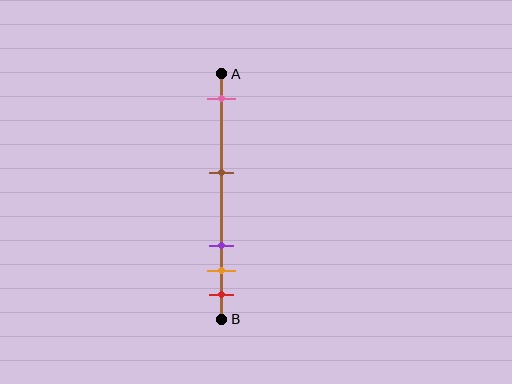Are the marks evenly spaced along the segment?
No, the marks are not evenly spaced.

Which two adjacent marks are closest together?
The orange and red marks are the closest adjacent pair.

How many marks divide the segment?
There are 5 marks dividing the segment.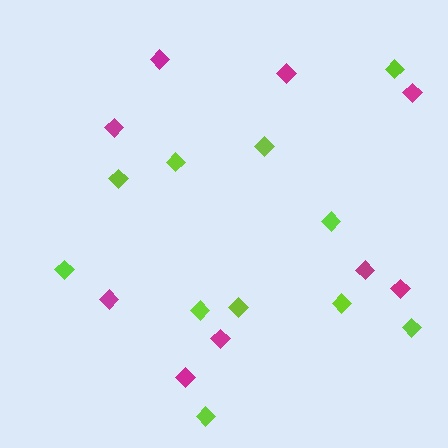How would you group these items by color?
There are 2 groups: one group of lime diamonds (11) and one group of magenta diamonds (9).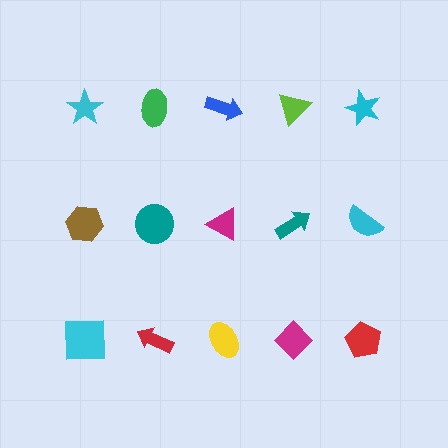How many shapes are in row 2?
5 shapes.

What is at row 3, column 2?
A red arrow.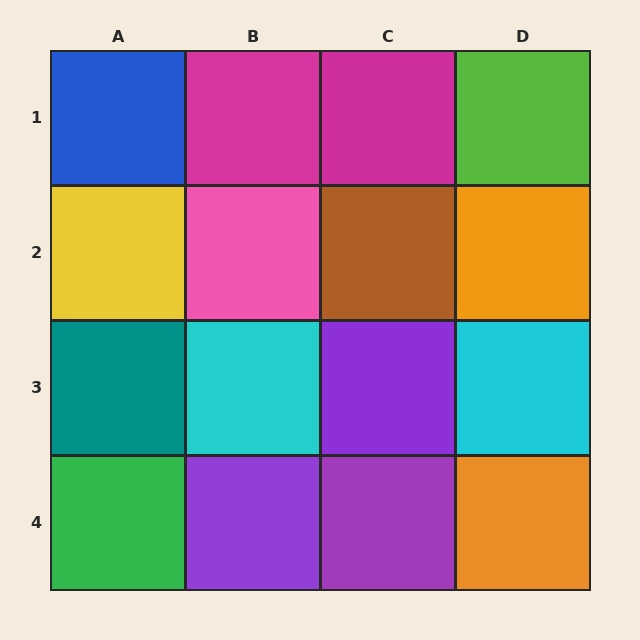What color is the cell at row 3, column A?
Teal.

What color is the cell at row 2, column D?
Orange.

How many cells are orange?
2 cells are orange.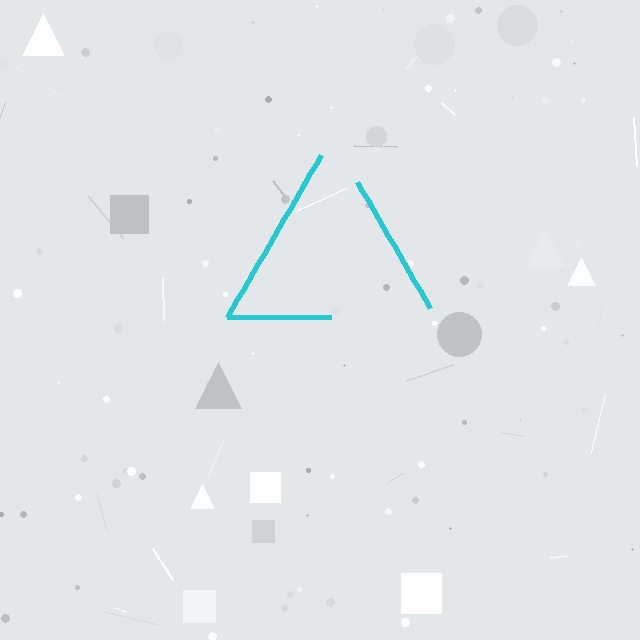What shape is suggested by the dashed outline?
The dashed outline suggests a triangle.